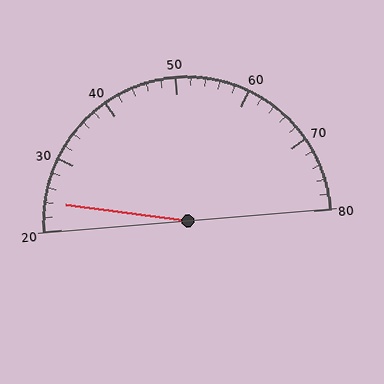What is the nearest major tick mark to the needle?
The nearest major tick mark is 20.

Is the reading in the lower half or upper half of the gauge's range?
The reading is in the lower half of the range (20 to 80).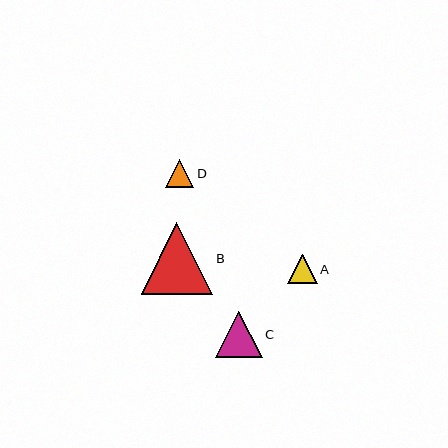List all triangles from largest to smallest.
From largest to smallest: B, C, A, D.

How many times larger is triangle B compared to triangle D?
Triangle B is approximately 2.6 times the size of triangle D.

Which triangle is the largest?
Triangle B is the largest with a size of approximately 71 pixels.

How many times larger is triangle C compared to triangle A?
Triangle C is approximately 1.6 times the size of triangle A.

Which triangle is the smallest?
Triangle D is the smallest with a size of approximately 28 pixels.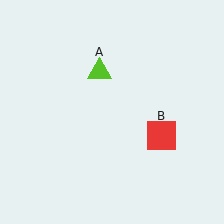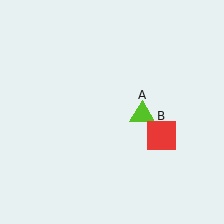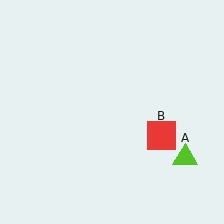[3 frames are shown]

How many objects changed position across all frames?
1 object changed position: lime triangle (object A).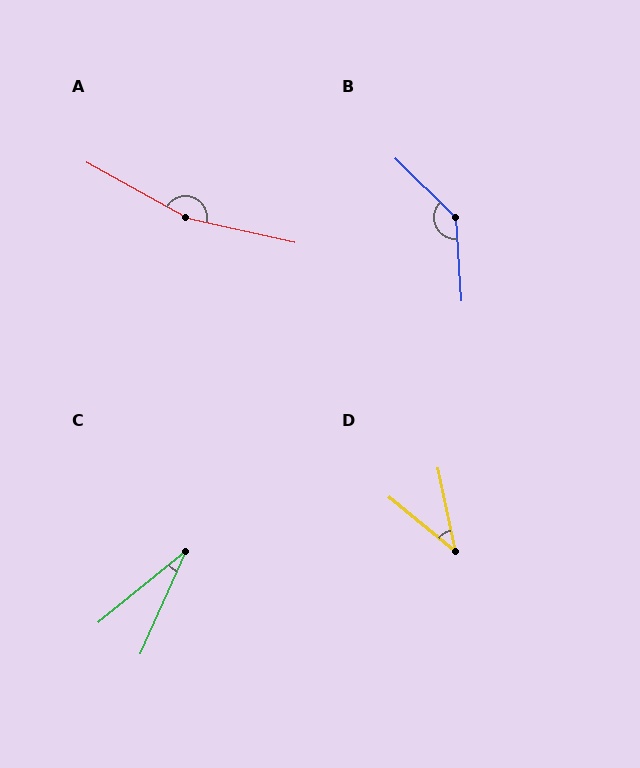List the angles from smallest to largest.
C (27°), D (39°), B (138°), A (164°).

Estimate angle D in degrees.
Approximately 39 degrees.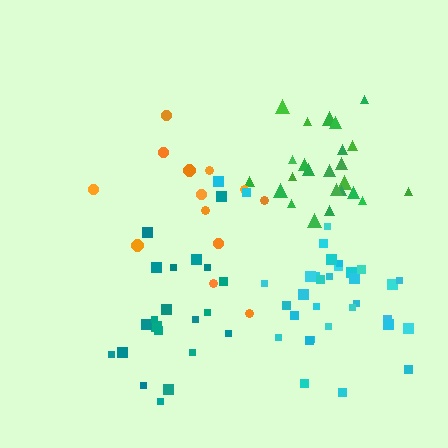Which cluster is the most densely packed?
Green.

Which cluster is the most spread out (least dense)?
Orange.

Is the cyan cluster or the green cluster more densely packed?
Green.